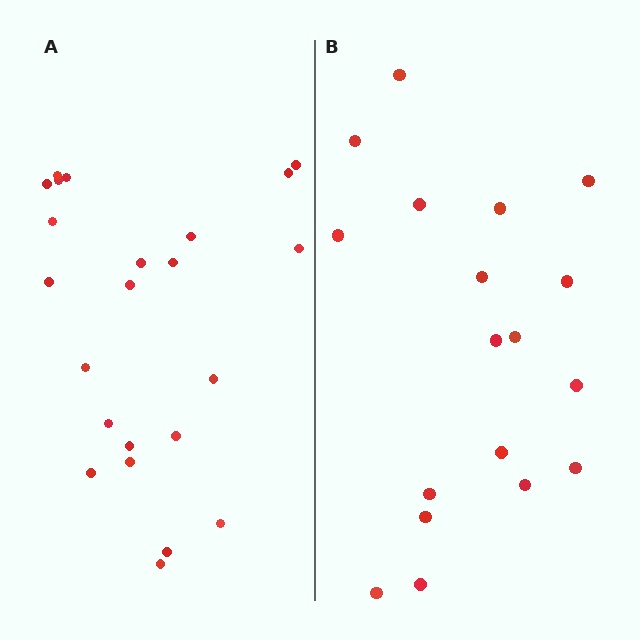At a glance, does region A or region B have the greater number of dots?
Region A (the left region) has more dots.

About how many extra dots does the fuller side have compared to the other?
Region A has about 5 more dots than region B.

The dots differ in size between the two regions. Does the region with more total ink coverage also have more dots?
No. Region B has more total ink coverage because its dots are larger, but region A actually contains more individual dots. Total area can be misleading — the number of items is what matters here.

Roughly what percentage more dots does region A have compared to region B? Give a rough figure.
About 30% more.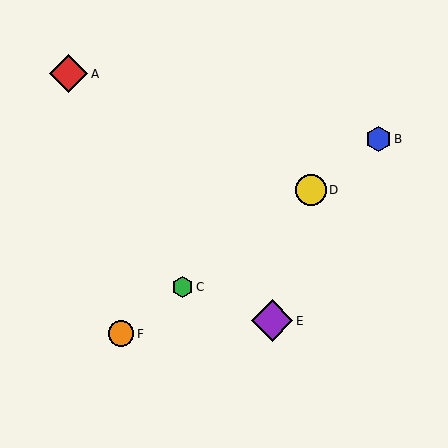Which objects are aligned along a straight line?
Objects B, C, D, F are aligned along a straight line.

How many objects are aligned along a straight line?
4 objects (B, C, D, F) are aligned along a straight line.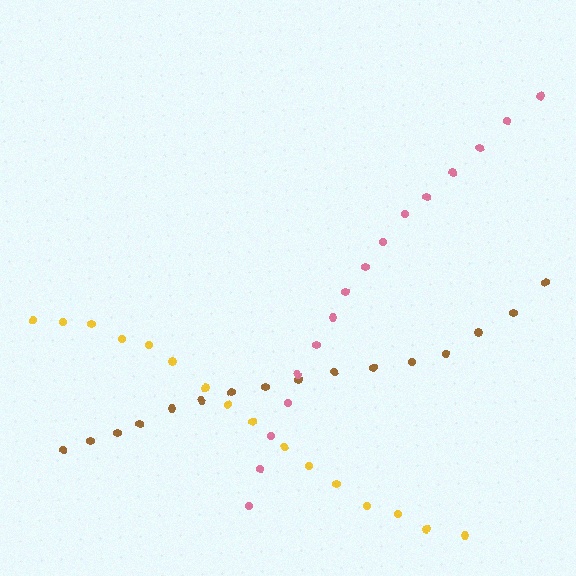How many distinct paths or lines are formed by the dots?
There are 3 distinct paths.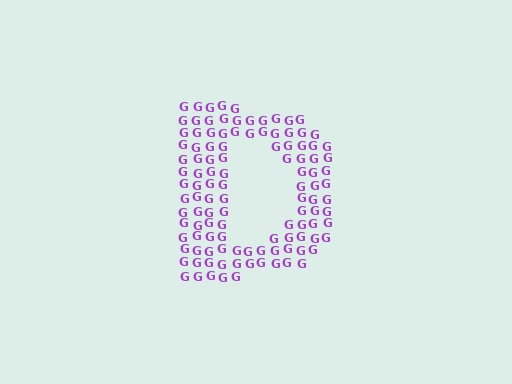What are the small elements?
The small elements are letter G's.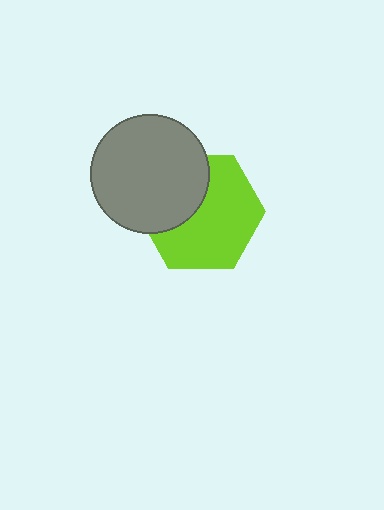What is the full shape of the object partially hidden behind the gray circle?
The partially hidden object is a lime hexagon.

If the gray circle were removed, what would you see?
You would see the complete lime hexagon.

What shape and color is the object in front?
The object in front is a gray circle.